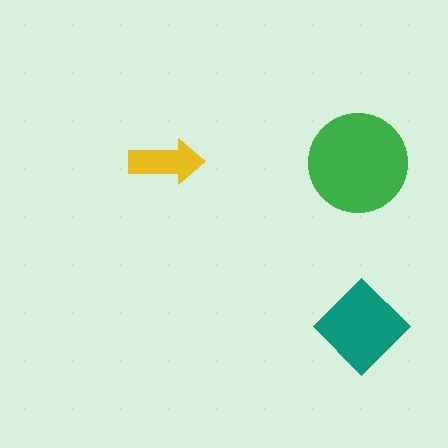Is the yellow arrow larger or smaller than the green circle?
Smaller.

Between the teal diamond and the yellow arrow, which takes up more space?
The teal diamond.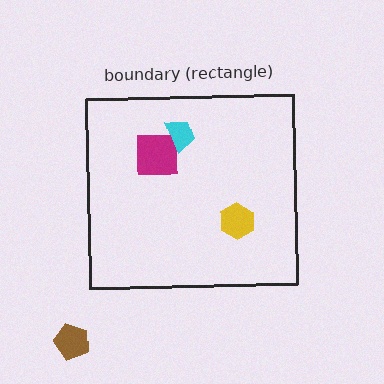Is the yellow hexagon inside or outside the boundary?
Inside.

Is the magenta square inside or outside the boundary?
Inside.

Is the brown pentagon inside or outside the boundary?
Outside.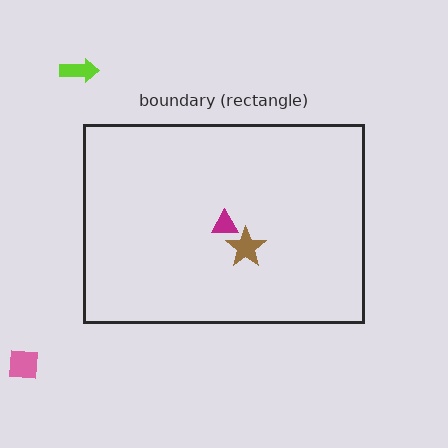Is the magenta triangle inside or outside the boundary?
Inside.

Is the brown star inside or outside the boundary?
Inside.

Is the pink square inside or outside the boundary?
Outside.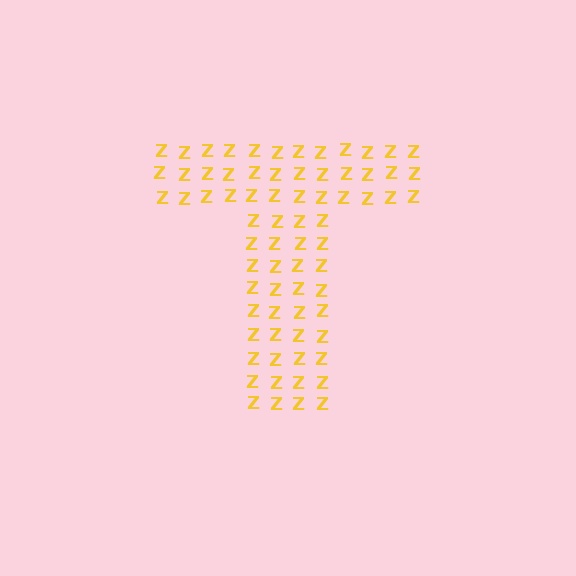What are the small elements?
The small elements are letter Z's.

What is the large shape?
The large shape is the letter T.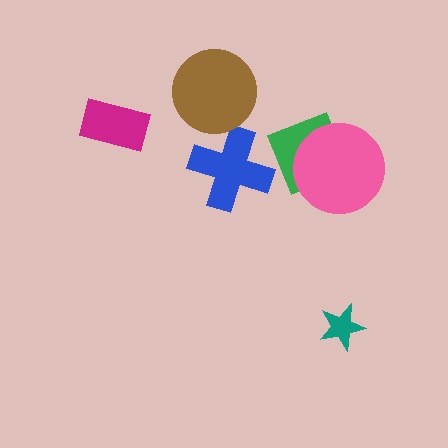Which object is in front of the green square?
The pink circle is in front of the green square.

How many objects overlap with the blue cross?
0 objects overlap with the blue cross.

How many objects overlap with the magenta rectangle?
0 objects overlap with the magenta rectangle.